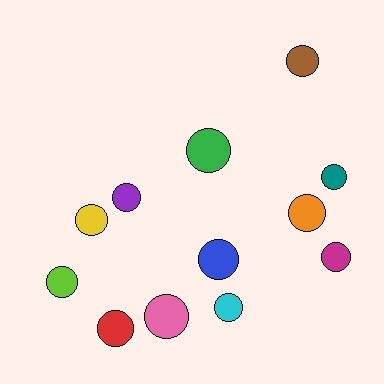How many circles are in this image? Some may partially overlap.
There are 12 circles.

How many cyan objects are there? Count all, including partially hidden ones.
There is 1 cyan object.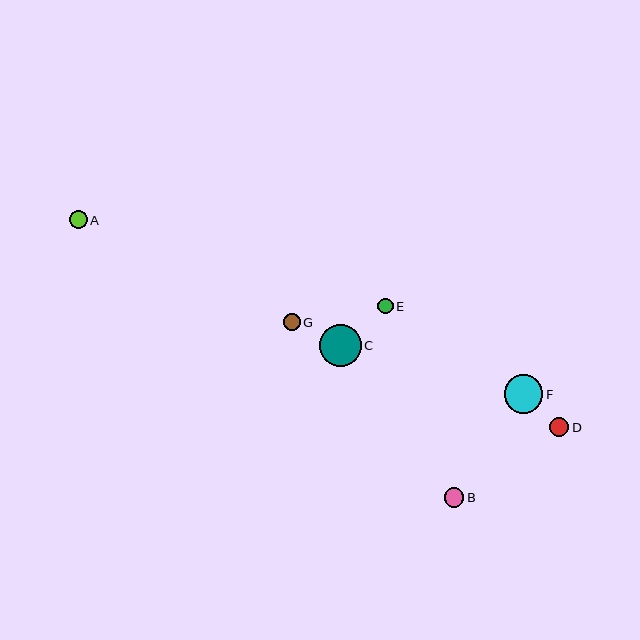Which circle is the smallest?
Circle E is the smallest with a size of approximately 15 pixels.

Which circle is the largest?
Circle C is the largest with a size of approximately 41 pixels.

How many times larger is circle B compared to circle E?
Circle B is approximately 1.3 times the size of circle E.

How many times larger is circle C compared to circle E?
Circle C is approximately 2.7 times the size of circle E.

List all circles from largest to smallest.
From largest to smallest: C, F, B, D, A, G, E.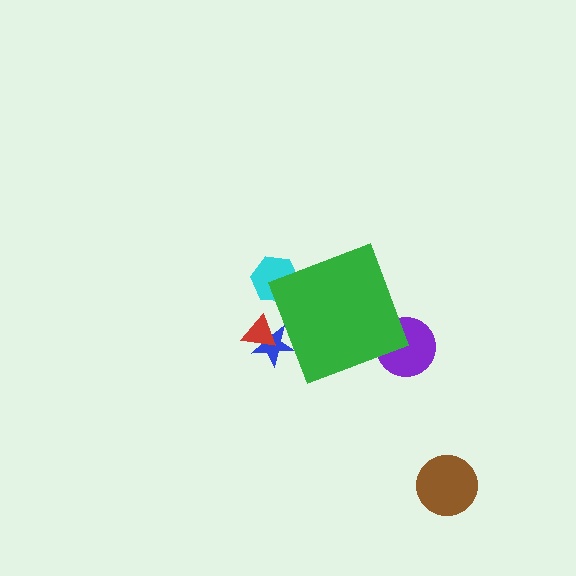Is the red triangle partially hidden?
Yes, the red triangle is partially hidden behind the green diamond.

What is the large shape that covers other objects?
A green diamond.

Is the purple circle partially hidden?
Yes, the purple circle is partially hidden behind the green diamond.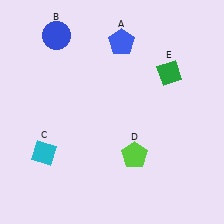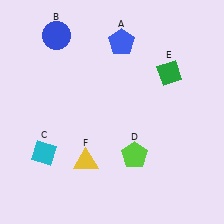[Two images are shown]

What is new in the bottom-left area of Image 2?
A yellow triangle (F) was added in the bottom-left area of Image 2.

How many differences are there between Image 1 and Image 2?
There is 1 difference between the two images.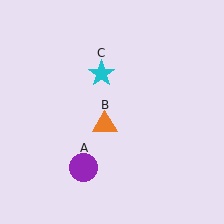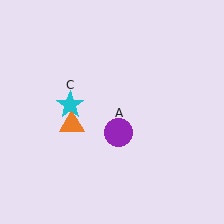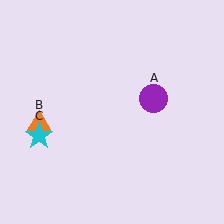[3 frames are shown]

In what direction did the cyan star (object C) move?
The cyan star (object C) moved down and to the left.